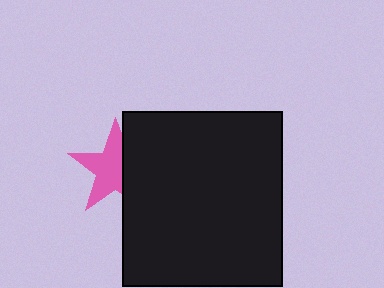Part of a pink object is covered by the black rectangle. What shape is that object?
It is a star.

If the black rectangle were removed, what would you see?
You would see the complete pink star.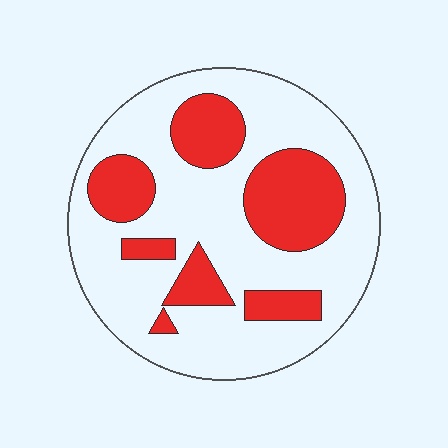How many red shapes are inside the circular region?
7.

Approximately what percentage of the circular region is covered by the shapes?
Approximately 30%.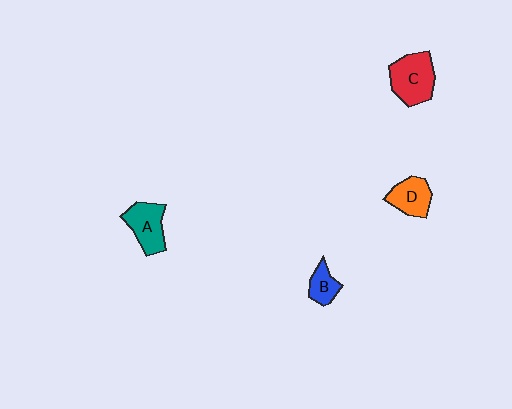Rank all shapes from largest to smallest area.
From largest to smallest: C (red), A (teal), D (orange), B (blue).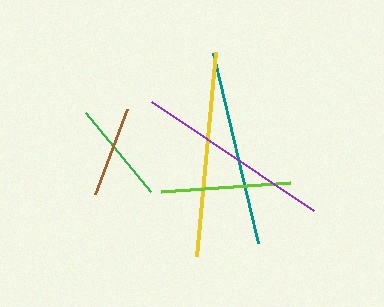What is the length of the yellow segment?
The yellow segment is approximately 205 pixels long.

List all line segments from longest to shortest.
From longest to shortest: yellow, purple, teal, lime, green, brown.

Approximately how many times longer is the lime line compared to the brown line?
The lime line is approximately 1.4 times the length of the brown line.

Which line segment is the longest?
The yellow line is the longest at approximately 205 pixels.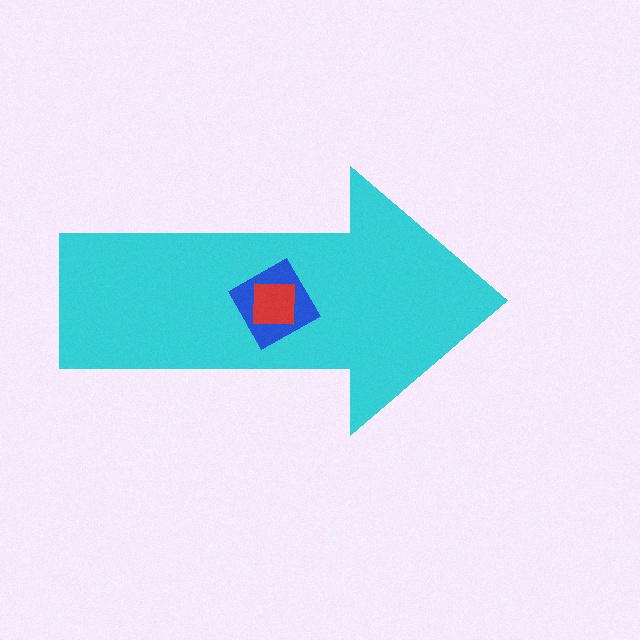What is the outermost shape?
The cyan arrow.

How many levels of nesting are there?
3.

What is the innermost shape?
The red square.